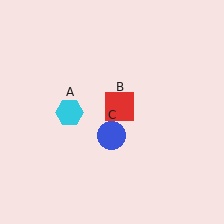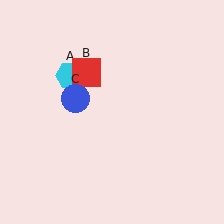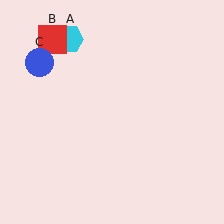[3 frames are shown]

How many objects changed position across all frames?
3 objects changed position: cyan hexagon (object A), red square (object B), blue circle (object C).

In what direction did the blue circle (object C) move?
The blue circle (object C) moved up and to the left.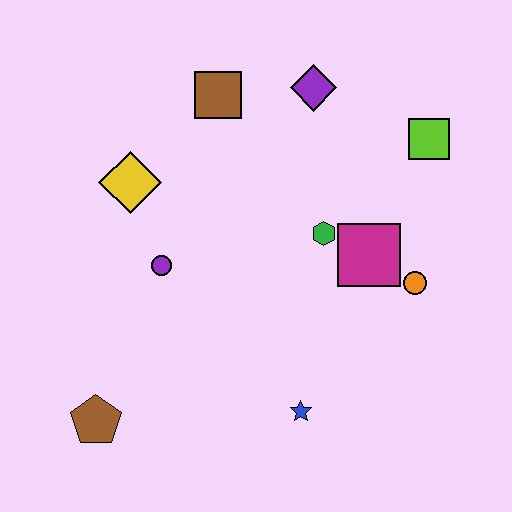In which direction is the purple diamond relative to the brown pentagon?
The purple diamond is above the brown pentagon.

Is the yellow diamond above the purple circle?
Yes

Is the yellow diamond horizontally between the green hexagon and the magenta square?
No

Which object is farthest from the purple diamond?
The brown pentagon is farthest from the purple diamond.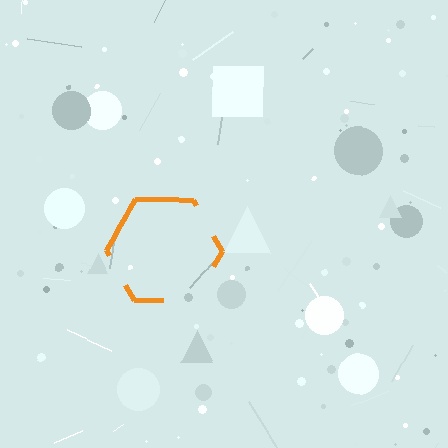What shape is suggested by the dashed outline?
The dashed outline suggests a hexagon.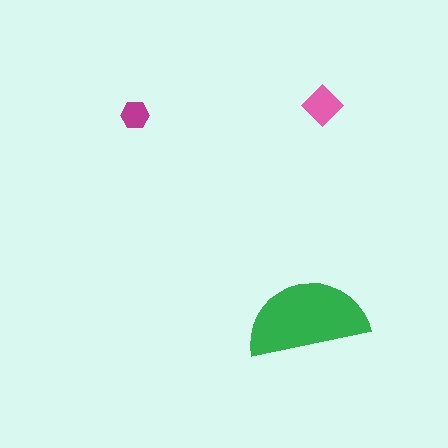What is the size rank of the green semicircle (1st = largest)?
1st.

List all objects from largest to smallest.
The green semicircle, the pink diamond, the magenta hexagon.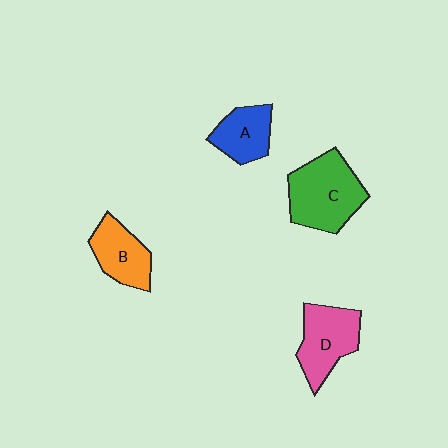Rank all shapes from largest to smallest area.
From largest to smallest: C (green), D (pink), B (orange), A (blue).